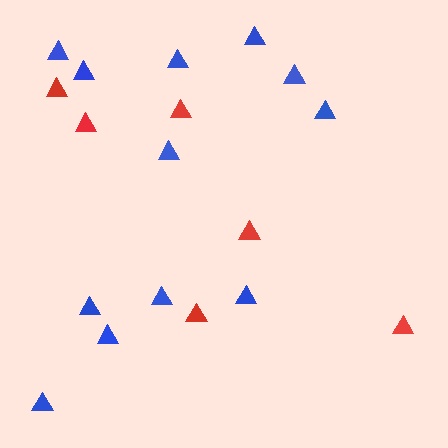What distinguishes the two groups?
There are 2 groups: one group of red triangles (6) and one group of blue triangles (12).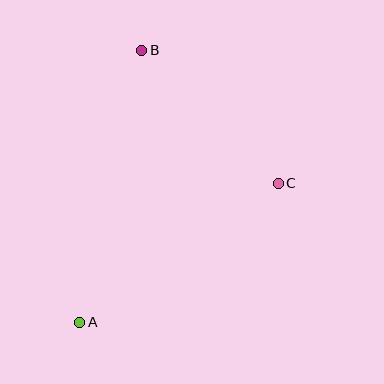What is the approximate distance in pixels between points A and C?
The distance between A and C is approximately 242 pixels.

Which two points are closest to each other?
Points B and C are closest to each other.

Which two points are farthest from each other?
Points A and B are farthest from each other.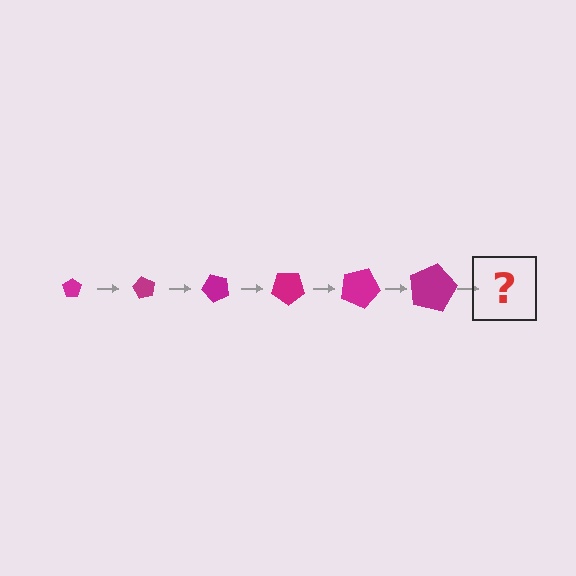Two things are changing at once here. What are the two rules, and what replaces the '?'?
The two rules are that the pentagon grows larger each step and it rotates 60 degrees each step. The '?' should be a pentagon, larger than the previous one and rotated 360 degrees from the start.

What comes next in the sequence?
The next element should be a pentagon, larger than the previous one and rotated 360 degrees from the start.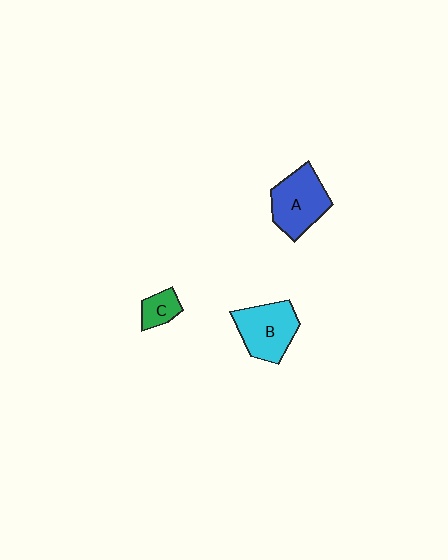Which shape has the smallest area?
Shape C (green).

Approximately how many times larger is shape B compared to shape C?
Approximately 2.5 times.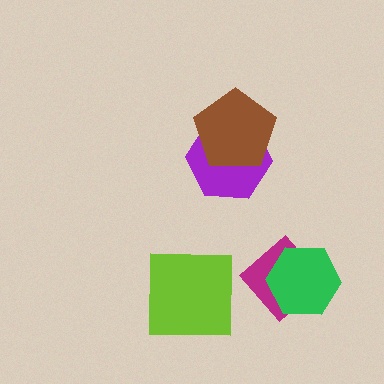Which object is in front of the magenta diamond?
The green hexagon is in front of the magenta diamond.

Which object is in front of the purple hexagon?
The brown pentagon is in front of the purple hexagon.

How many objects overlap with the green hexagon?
1 object overlaps with the green hexagon.